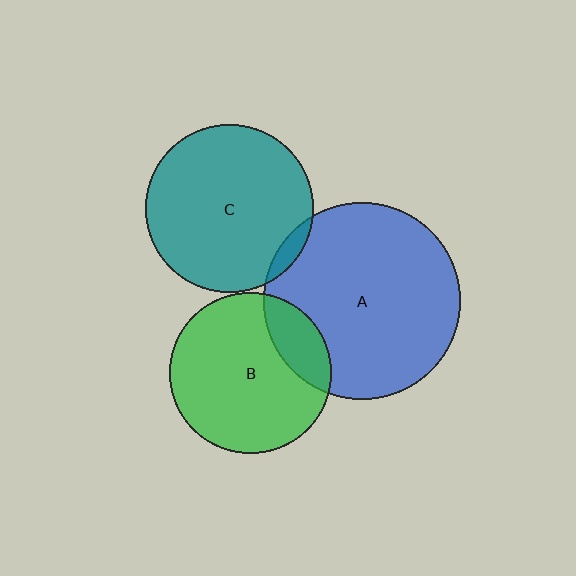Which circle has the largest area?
Circle A (blue).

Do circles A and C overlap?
Yes.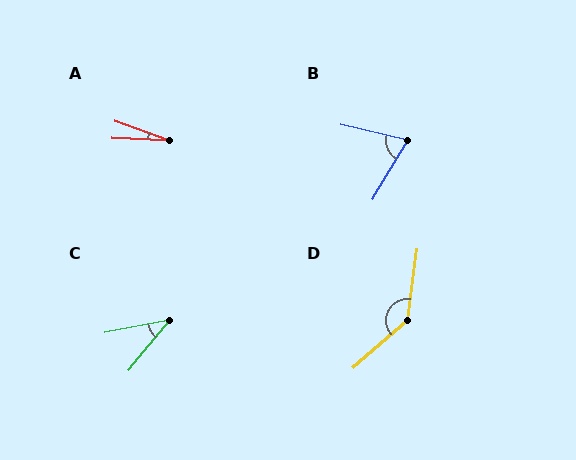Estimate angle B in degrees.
Approximately 72 degrees.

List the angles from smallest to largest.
A (16°), C (40°), B (72°), D (139°).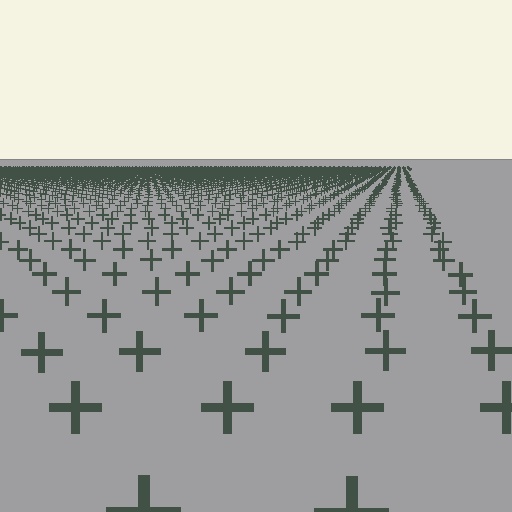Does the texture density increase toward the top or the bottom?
Density increases toward the top.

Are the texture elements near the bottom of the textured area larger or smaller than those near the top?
Larger. Near the bottom, elements are closer to the viewer and appear at a bigger on-screen size.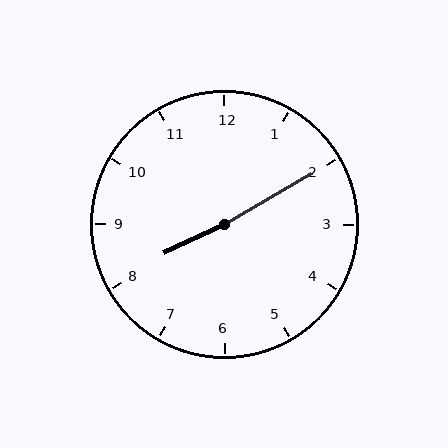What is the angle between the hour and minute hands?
Approximately 175 degrees.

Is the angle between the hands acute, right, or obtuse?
It is obtuse.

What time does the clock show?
8:10.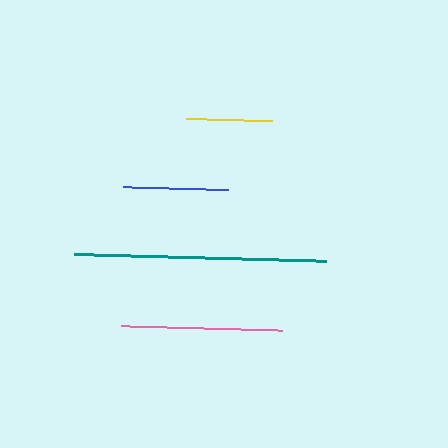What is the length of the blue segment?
The blue segment is approximately 105 pixels long.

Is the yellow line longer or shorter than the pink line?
The pink line is longer than the yellow line.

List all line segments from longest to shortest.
From longest to shortest: teal, pink, blue, yellow.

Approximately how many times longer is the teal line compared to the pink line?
The teal line is approximately 1.6 times the length of the pink line.